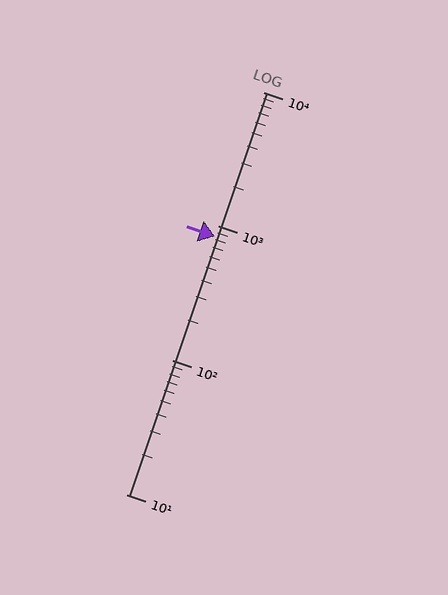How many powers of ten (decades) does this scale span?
The scale spans 3 decades, from 10 to 10000.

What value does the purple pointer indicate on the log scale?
The pointer indicates approximately 840.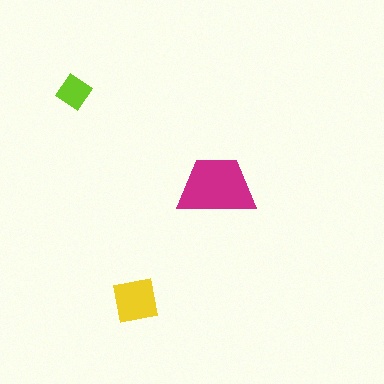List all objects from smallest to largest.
The lime diamond, the yellow square, the magenta trapezoid.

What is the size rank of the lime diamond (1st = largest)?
3rd.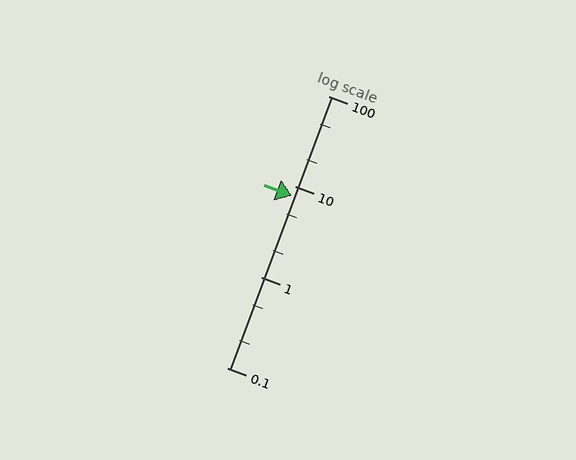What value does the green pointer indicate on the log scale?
The pointer indicates approximately 7.9.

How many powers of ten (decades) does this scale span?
The scale spans 3 decades, from 0.1 to 100.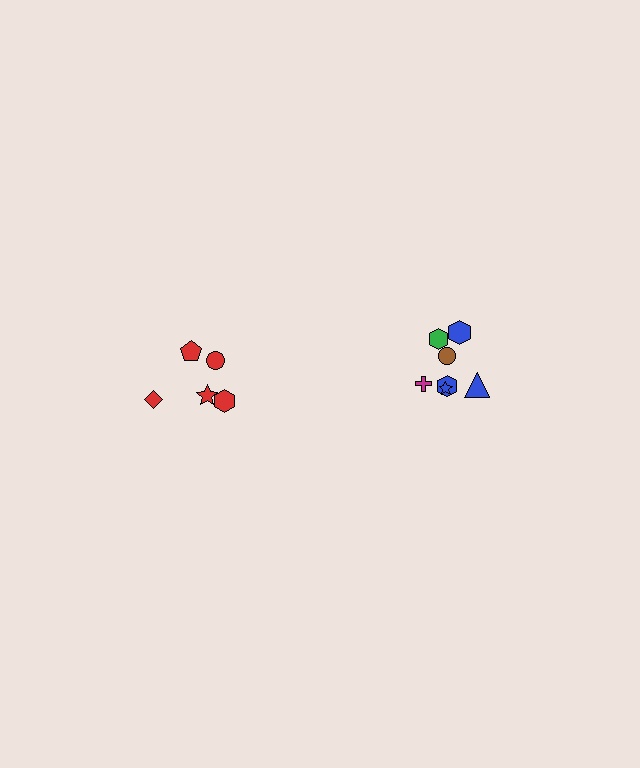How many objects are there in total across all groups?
There are 12 objects.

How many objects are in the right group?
There are 7 objects.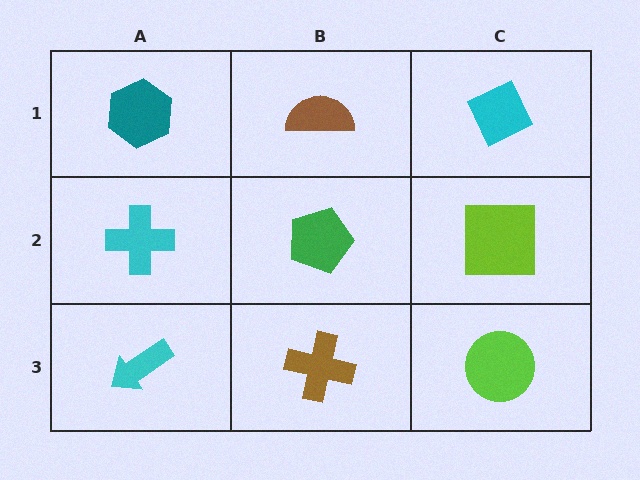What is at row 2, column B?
A green pentagon.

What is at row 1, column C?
A cyan diamond.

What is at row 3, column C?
A lime circle.